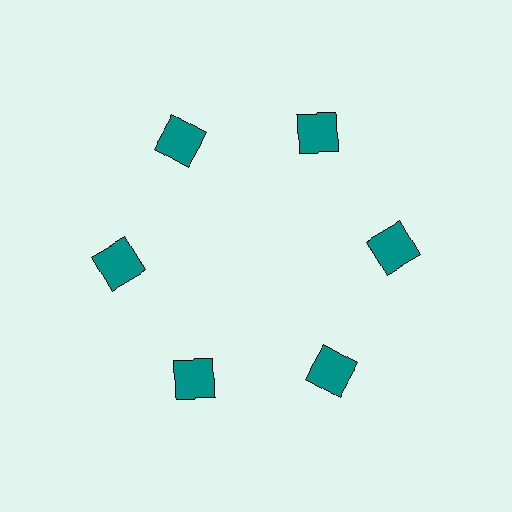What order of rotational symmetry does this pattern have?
This pattern has 6-fold rotational symmetry.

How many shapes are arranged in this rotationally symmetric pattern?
There are 6 shapes, arranged in 6 groups of 1.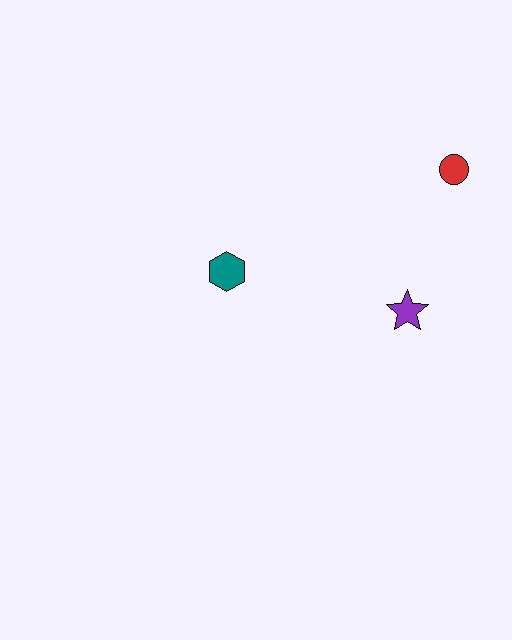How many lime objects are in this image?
There are no lime objects.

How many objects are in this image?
There are 3 objects.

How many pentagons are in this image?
There are no pentagons.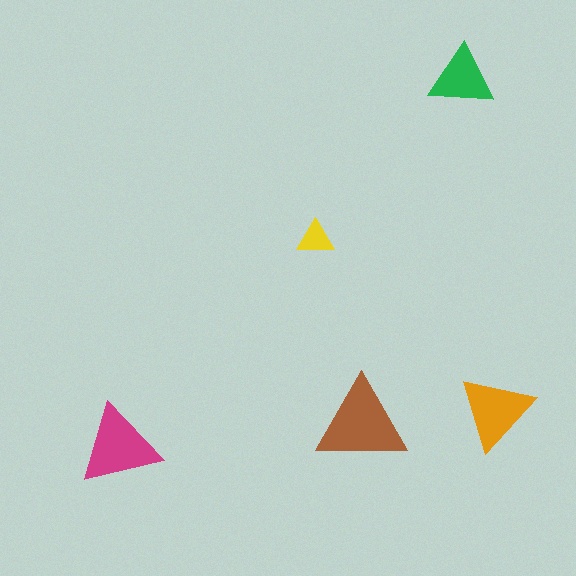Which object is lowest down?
The magenta triangle is bottommost.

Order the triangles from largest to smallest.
the brown one, the magenta one, the orange one, the green one, the yellow one.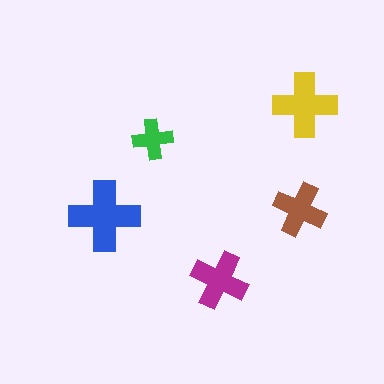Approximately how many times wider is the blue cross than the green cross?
About 1.5 times wider.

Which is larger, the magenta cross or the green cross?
The magenta one.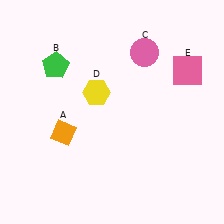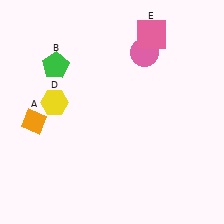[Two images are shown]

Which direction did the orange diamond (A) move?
The orange diamond (A) moved left.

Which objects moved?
The objects that moved are: the orange diamond (A), the yellow hexagon (D), the pink square (E).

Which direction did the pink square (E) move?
The pink square (E) moved up.